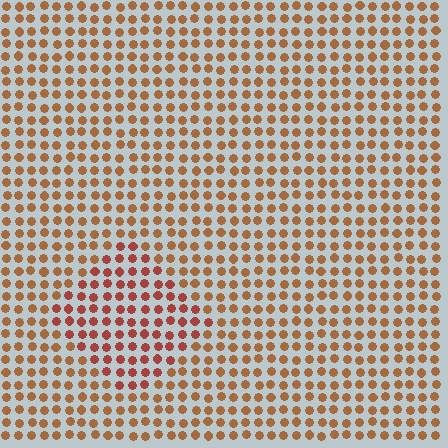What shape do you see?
I see a diamond.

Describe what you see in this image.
The image is filled with small brown elements in a uniform arrangement. A diamond-shaped region is visible where the elements are tinted to a slightly different hue, forming a subtle color boundary.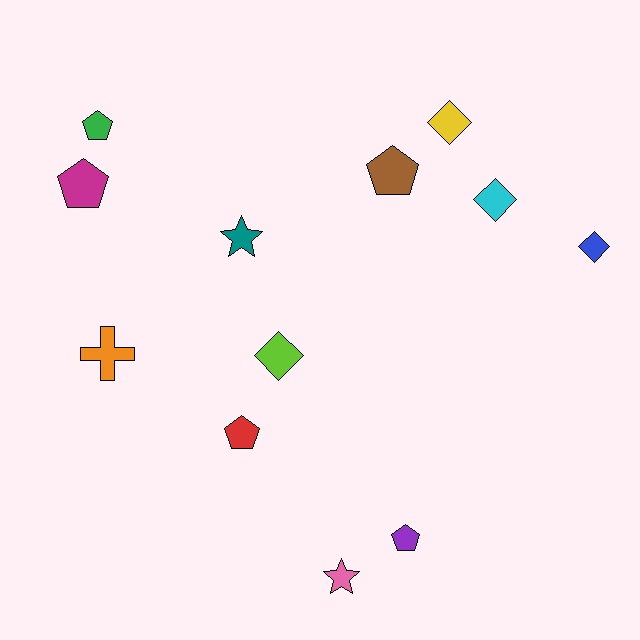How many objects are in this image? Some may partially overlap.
There are 12 objects.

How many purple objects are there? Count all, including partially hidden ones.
There is 1 purple object.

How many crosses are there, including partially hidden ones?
There is 1 cross.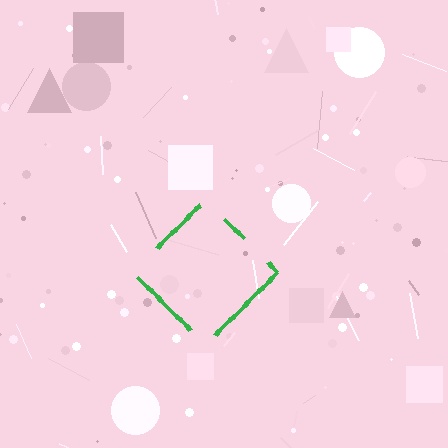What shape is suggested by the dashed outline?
The dashed outline suggests a diamond.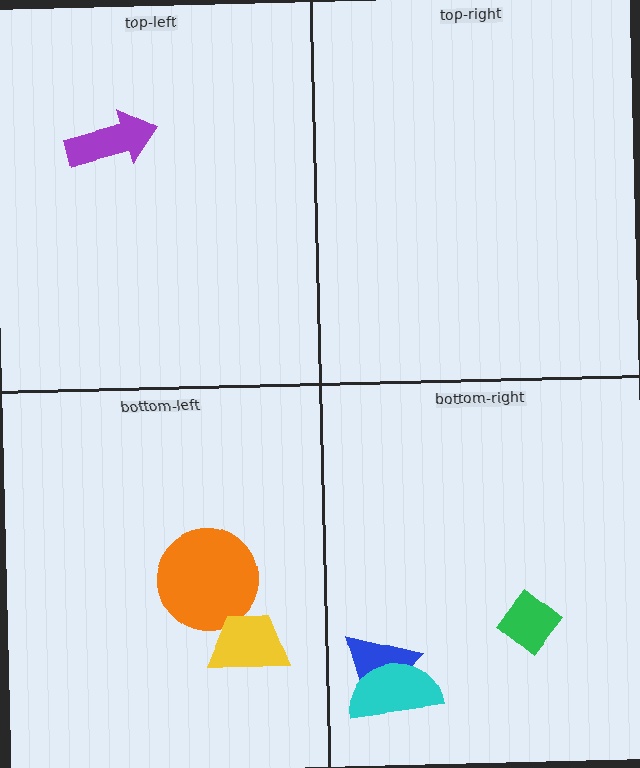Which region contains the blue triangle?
The bottom-right region.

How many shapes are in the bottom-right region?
3.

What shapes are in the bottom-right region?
The blue triangle, the cyan semicircle, the green diamond.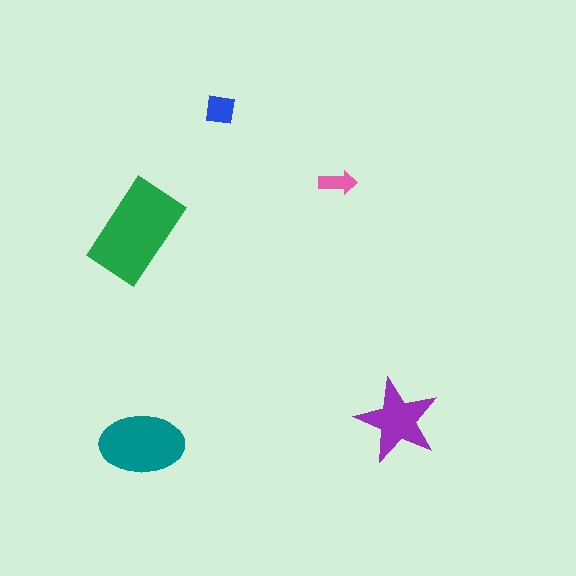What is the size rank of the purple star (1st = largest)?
3rd.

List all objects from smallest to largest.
The pink arrow, the blue square, the purple star, the teal ellipse, the green rectangle.